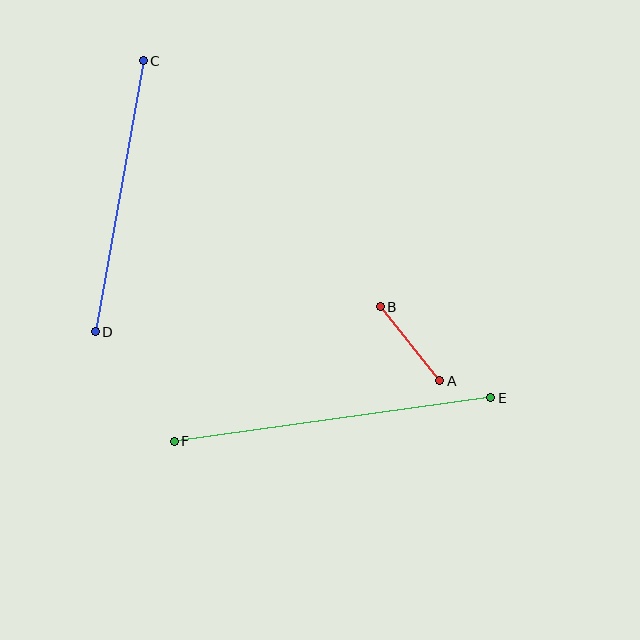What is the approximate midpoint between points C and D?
The midpoint is at approximately (119, 196) pixels.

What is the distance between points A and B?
The distance is approximately 95 pixels.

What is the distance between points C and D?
The distance is approximately 275 pixels.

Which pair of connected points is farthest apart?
Points E and F are farthest apart.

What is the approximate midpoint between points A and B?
The midpoint is at approximately (410, 344) pixels.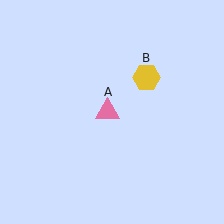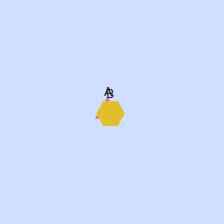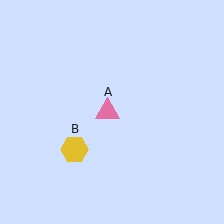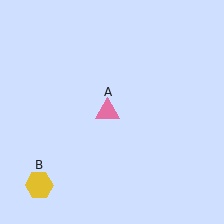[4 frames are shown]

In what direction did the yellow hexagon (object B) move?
The yellow hexagon (object B) moved down and to the left.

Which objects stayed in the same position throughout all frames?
Pink triangle (object A) remained stationary.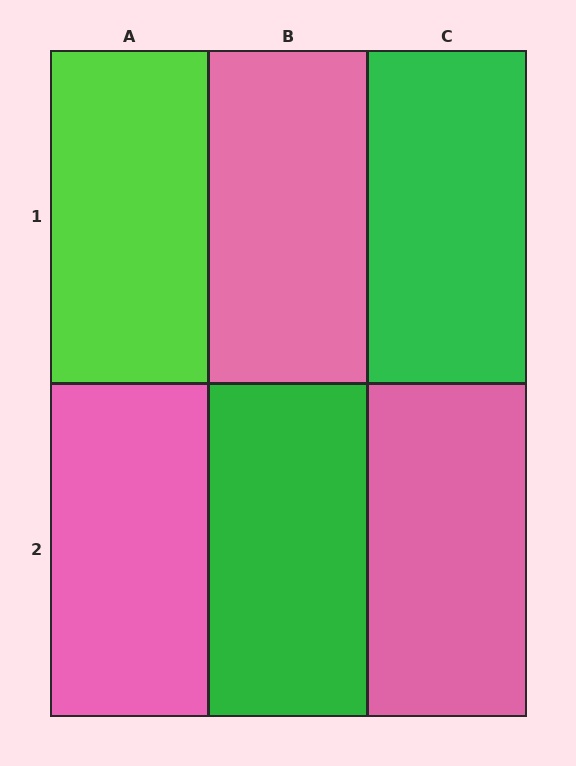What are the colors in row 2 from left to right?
Pink, green, pink.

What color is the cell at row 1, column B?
Pink.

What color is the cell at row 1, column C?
Green.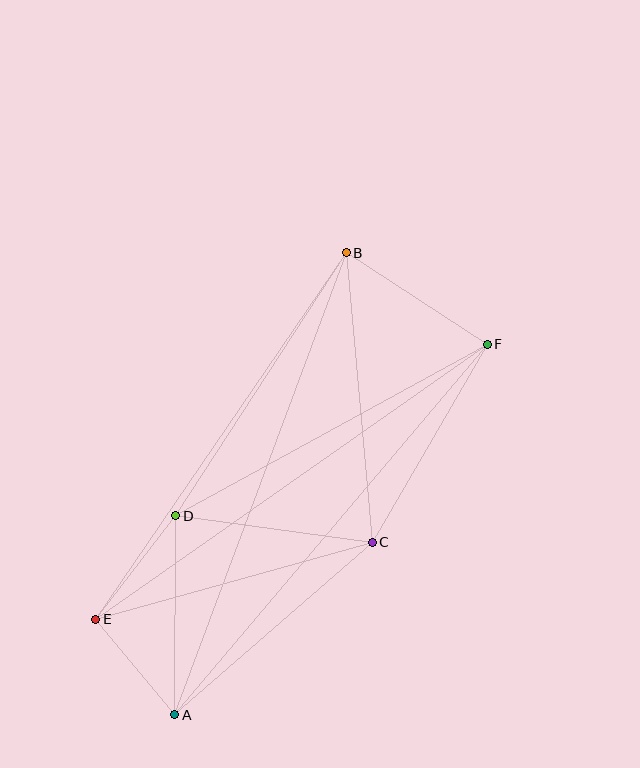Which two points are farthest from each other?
Points A and B are farthest from each other.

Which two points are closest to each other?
Points A and E are closest to each other.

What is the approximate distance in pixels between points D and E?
The distance between D and E is approximately 131 pixels.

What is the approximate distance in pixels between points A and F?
The distance between A and F is approximately 485 pixels.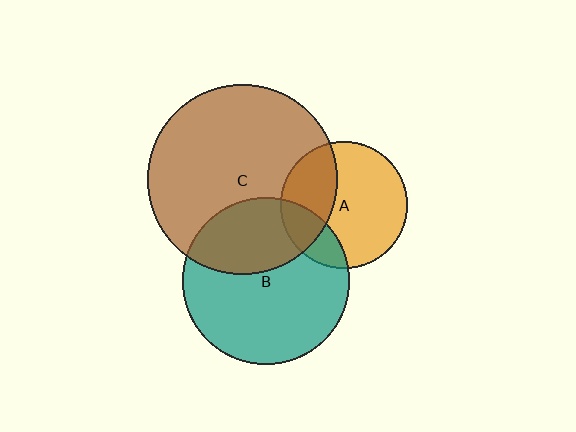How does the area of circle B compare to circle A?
Approximately 1.7 times.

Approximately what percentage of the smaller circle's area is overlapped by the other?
Approximately 35%.